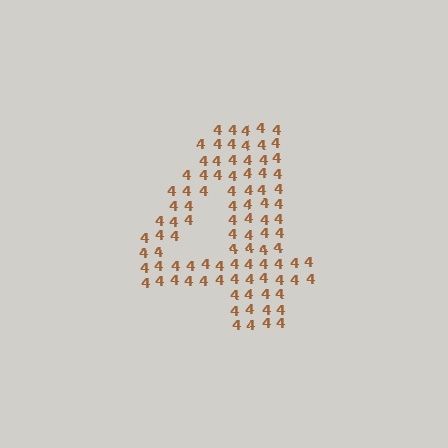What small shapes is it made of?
It is made of small digit 4's.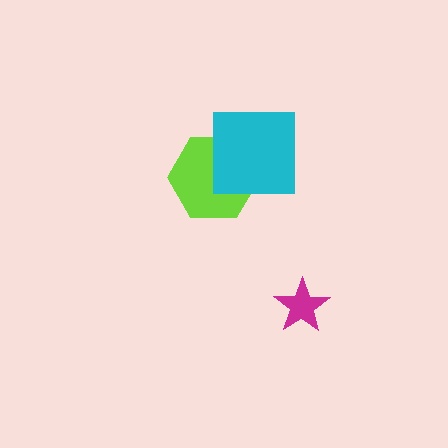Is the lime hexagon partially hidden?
Yes, it is partially covered by another shape.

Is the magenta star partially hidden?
No, no other shape covers it.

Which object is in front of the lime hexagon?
The cyan square is in front of the lime hexagon.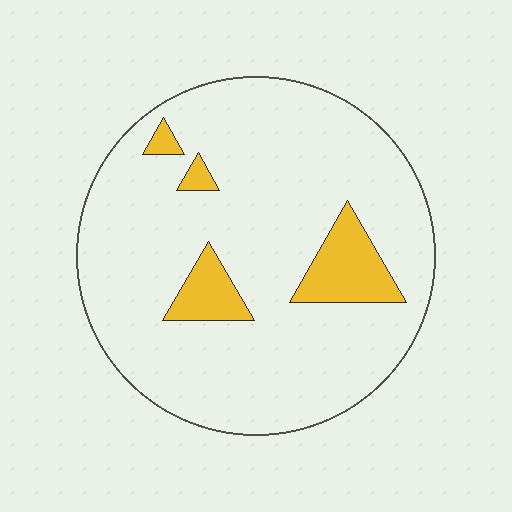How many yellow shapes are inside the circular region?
4.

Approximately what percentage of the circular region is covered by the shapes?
Approximately 10%.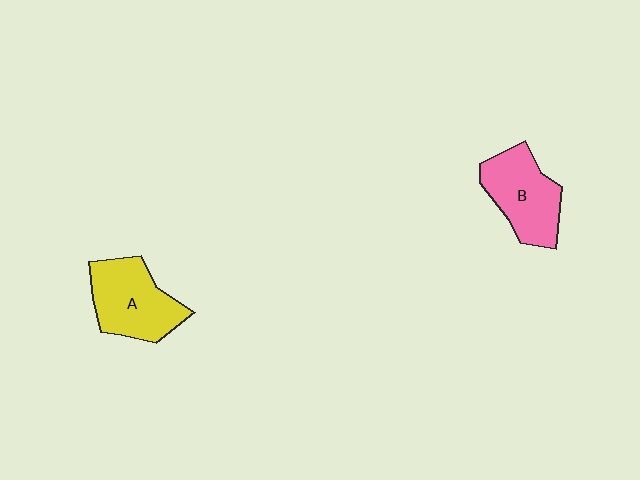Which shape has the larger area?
Shape A (yellow).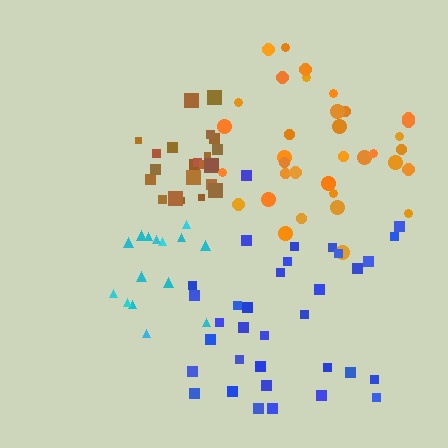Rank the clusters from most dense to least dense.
brown, cyan, orange, blue.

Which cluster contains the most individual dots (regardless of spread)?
Orange (35).